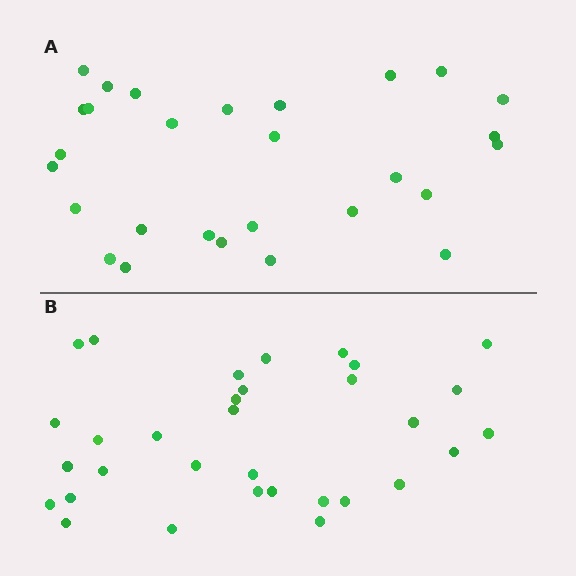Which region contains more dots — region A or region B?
Region B (the bottom region) has more dots.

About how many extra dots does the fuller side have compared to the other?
Region B has about 4 more dots than region A.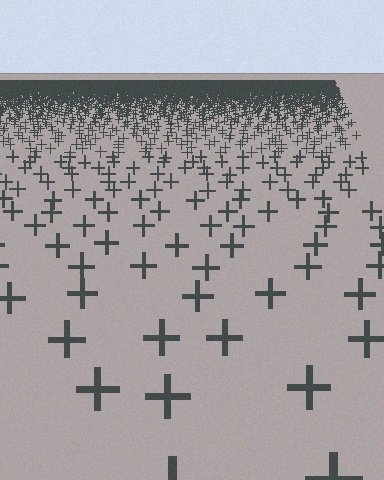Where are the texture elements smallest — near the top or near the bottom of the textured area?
Near the top.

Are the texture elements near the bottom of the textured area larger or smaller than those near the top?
Larger. Near the bottom, elements are closer to the viewer and appear at a bigger on-screen size.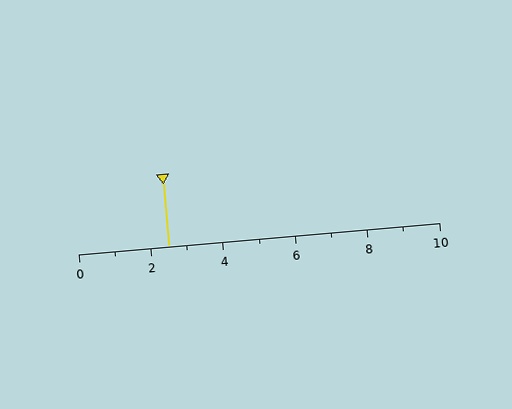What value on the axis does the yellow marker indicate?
The marker indicates approximately 2.5.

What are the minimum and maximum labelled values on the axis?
The axis runs from 0 to 10.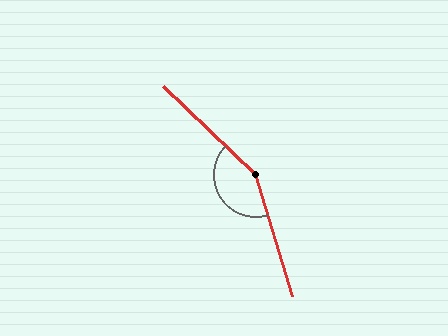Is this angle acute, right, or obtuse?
It is obtuse.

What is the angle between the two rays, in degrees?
Approximately 151 degrees.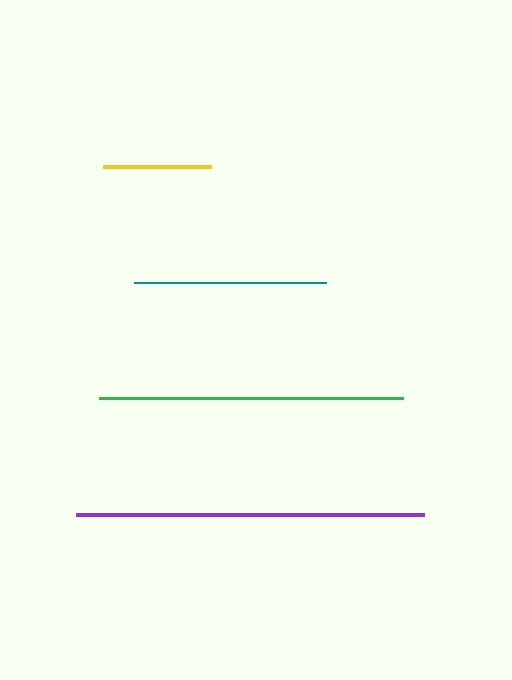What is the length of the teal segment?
The teal segment is approximately 192 pixels long.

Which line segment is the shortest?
The yellow line is the shortest at approximately 108 pixels.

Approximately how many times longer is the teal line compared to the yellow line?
The teal line is approximately 1.8 times the length of the yellow line.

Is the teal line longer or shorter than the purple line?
The purple line is longer than the teal line.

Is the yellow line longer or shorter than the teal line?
The teal line is longer than the yellow line.